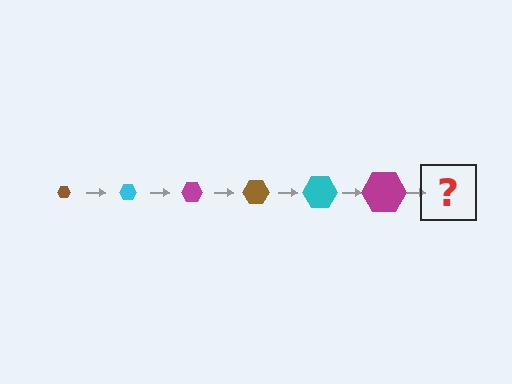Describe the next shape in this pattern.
It should be a brown hexagon, larger than the previous one.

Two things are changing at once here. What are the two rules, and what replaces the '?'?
The two rules are that the hexagon grows larger each step and the color cycles through brown, cyan, and magenta. The '?' should be a brown hexagon, larger than the previous one.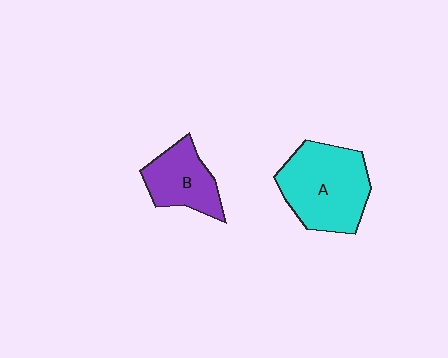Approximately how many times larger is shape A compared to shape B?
Approximately 1.6 times.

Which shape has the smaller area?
Shape B (purple).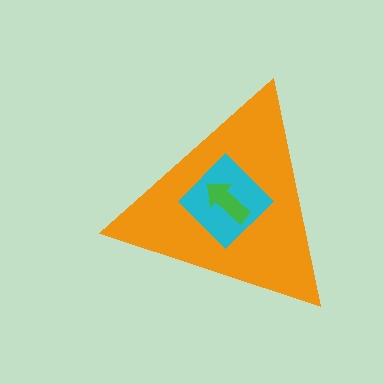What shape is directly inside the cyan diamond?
The green arrow.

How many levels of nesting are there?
3.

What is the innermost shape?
The green arrow.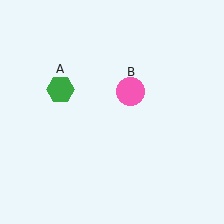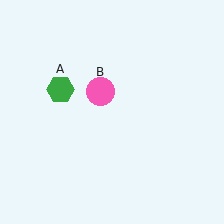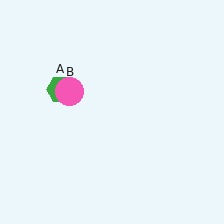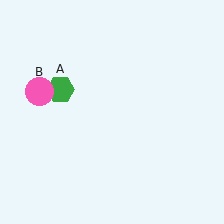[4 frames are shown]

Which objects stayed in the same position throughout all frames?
Green hexagon (object A) remained stationary.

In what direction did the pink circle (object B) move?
The pink circle (object B) moved left.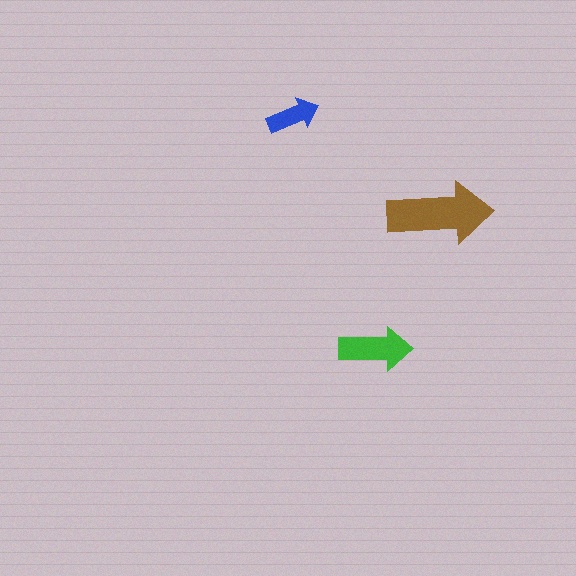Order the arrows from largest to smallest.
the brown one, the green one, the blue one.